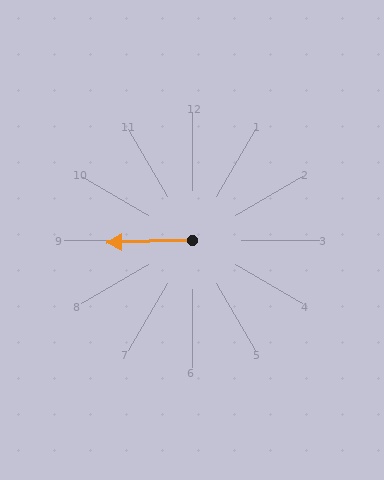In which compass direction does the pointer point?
West.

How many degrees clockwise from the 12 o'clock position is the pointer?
Approximately 268 degrees.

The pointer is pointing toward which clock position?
Roughly 9 o'clock.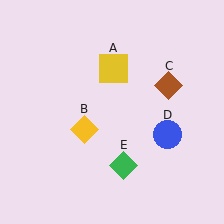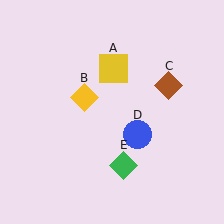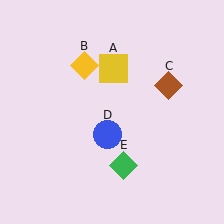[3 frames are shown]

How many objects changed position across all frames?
2 objects changed position: yellow diamond (object B), blue circle (object D).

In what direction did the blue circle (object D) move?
The blue circle (object D) moved left.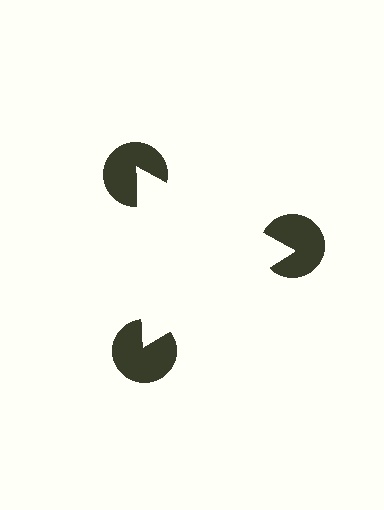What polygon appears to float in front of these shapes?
An illusory triangle — its edges are inferred from the aligned wedge cuts in the pac-man discs, not physically drawn.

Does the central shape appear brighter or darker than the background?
It typically appears slightly brighter than the background, even though no actual brightness change is drawn.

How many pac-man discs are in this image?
There are 3 — one at each vertex of the illusory triangle.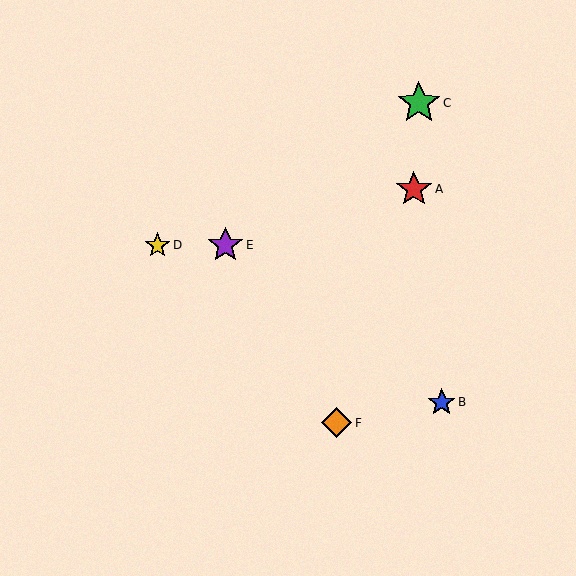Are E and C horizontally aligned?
No, E is at y≈245 and C is at y≈103.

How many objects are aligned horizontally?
2 objects (D, E) are aligned horizontally.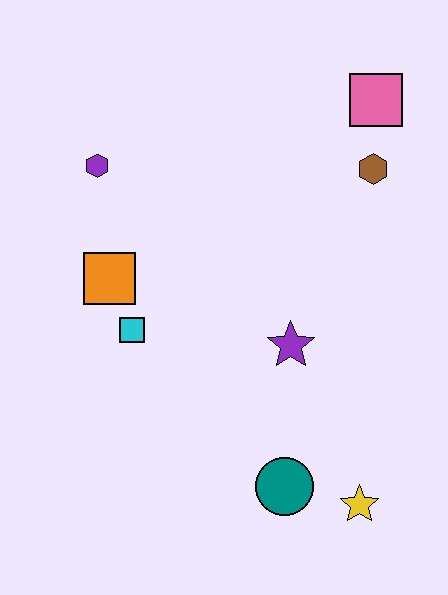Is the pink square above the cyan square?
Yes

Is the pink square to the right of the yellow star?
Yes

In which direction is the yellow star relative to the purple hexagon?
The yellow star is below the purple hexagon.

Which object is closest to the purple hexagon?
The orange square is closest to the purple hexagon.